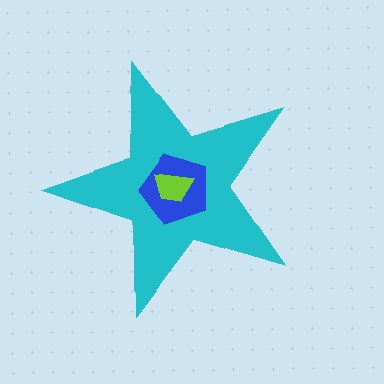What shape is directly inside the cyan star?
The blue pentagon.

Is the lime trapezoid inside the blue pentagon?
Yes.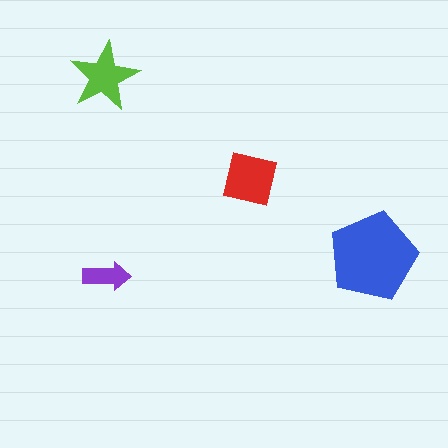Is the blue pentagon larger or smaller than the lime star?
Larger.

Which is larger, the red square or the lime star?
The red square.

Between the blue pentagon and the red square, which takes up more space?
The blue pentagon.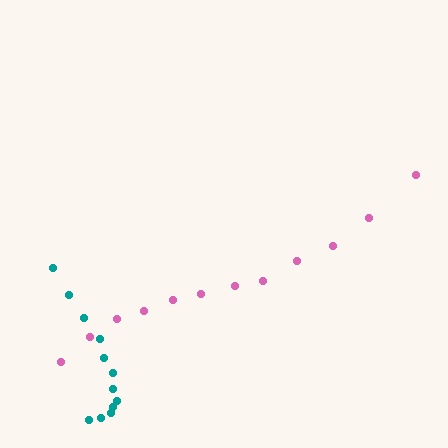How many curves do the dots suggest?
There are 2 distinct paths.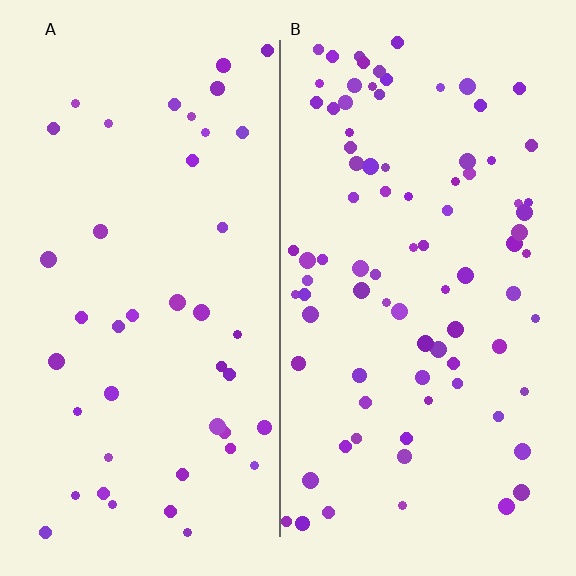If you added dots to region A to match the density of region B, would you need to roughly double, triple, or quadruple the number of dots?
Approximately double.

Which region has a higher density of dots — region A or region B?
B (the right).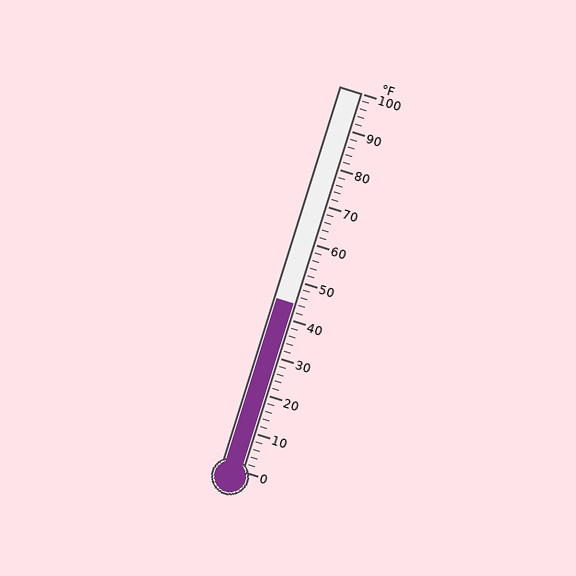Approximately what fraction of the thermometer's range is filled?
The thermometer is filled to approximately 45% of its range.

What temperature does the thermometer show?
The thermometer shows approximately 44°F.